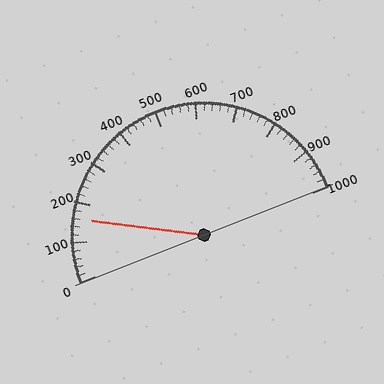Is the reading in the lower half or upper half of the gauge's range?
The reading is in the lower half of the range (0 to 1000).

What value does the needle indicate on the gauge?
The needle indicates approximately 160.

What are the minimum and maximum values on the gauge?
The gauge ranges from 0 to 1000.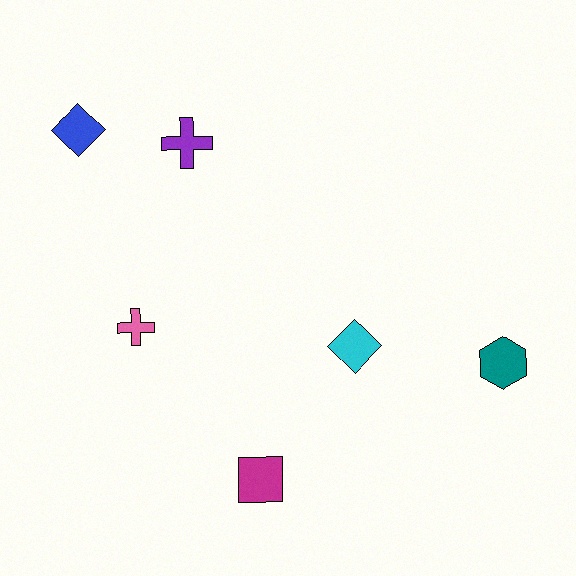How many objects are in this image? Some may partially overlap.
There are 6 objects.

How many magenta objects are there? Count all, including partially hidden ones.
There is 1 magenta object.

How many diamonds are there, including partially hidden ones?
There are 2 diamonds.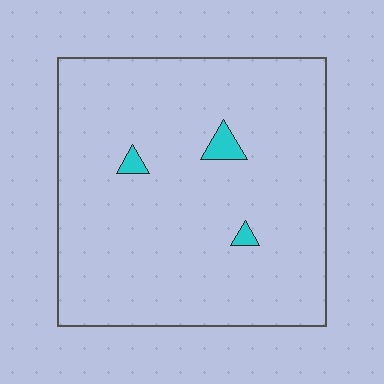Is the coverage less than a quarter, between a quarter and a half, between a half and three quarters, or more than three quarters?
Less than a quarter.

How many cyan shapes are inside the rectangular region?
3.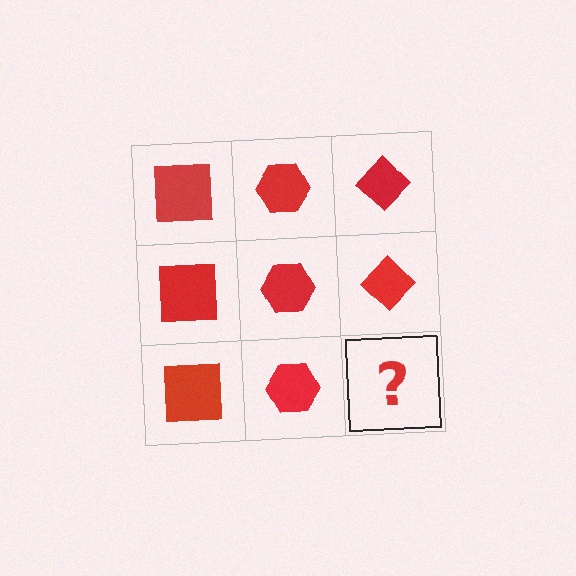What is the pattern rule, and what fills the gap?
The rule is that each column has a consistent shape. The gap should be filled with a red diamond.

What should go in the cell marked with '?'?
The missing cell should contain a red diamond.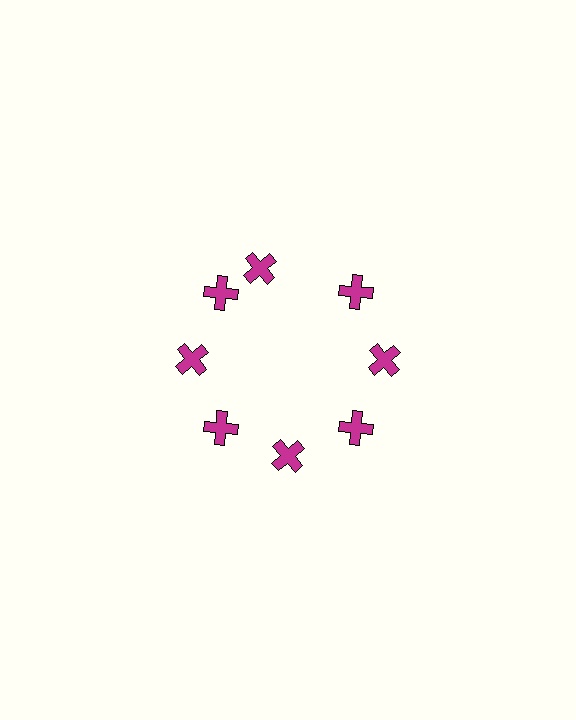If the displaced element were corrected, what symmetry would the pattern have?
It would have 8-fold rotational symmetry — the pattern would map onto itself every 45 degrees.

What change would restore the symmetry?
The symmetry would be restored by rotating it back into even spacing with its neighbors so that all 8 crosses sit at equal angles and equal distance from the center.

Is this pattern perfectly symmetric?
No. The 8 magenta crosses are arranged in a ring, but one element near the 12 o'clock position is rotated out of alignment along the ring, breaking the 8-fold rotational symmetry.